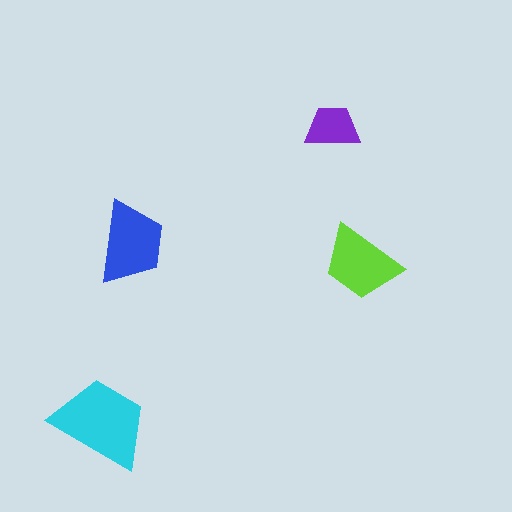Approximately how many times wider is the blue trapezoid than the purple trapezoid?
About 1.5 times wider.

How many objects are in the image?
There are 4 objects in the image.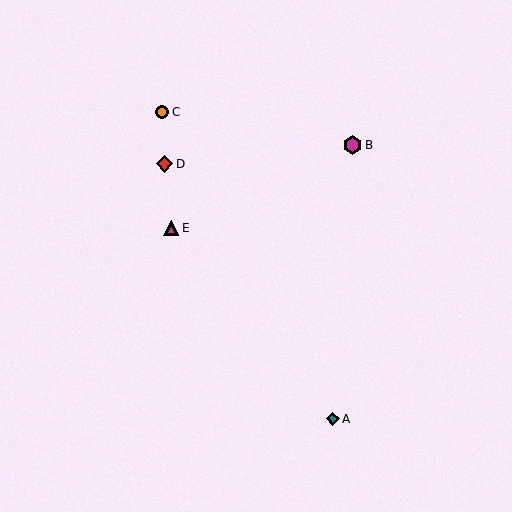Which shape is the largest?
The magenta hexagon (labeled B) is the largest.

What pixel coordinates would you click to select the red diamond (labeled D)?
Click at (165, 164) to select the red diamond D.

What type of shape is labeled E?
Shape E is a magenta triangle.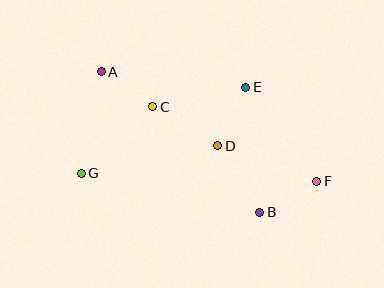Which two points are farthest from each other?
Points A and F are farthest from each other.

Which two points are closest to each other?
Points A and C are closest to each other.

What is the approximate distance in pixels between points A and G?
The distance between A and G is approximately 104 pixels.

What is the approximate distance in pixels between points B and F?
The distance between B and F is approximately 65 pixels.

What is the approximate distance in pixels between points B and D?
The distance between B and D is approximately 79 pixels.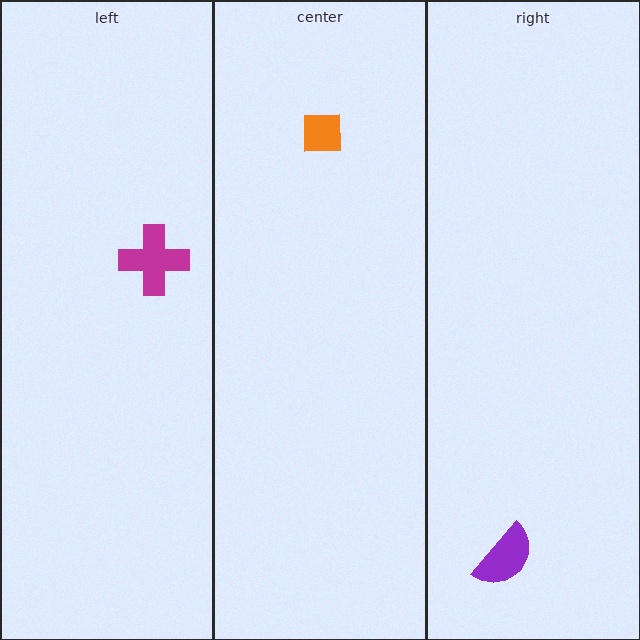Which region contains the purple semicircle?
The right region.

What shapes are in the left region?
The magenta cross.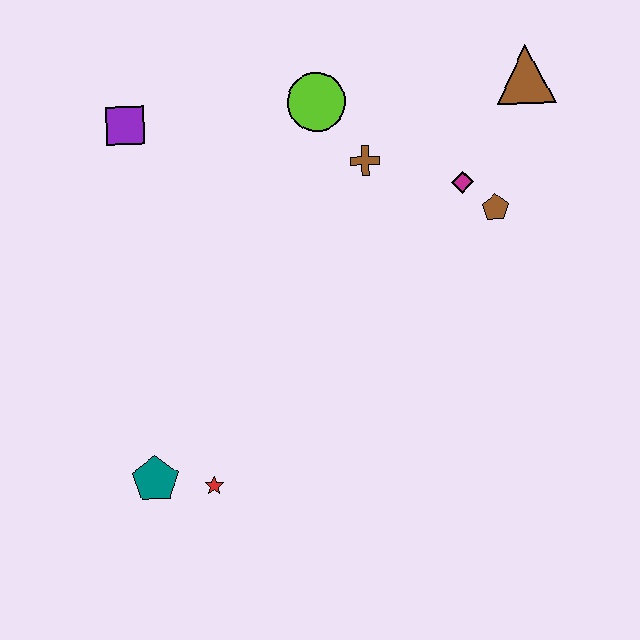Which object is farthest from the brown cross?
The teal pentagon is farthest from the brown cross.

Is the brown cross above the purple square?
No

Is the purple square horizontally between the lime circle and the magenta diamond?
No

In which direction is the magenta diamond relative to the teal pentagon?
The magenta diamond is to the right of the teal pentagon.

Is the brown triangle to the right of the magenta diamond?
Yes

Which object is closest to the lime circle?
The brown cross is closest to the lime circle.